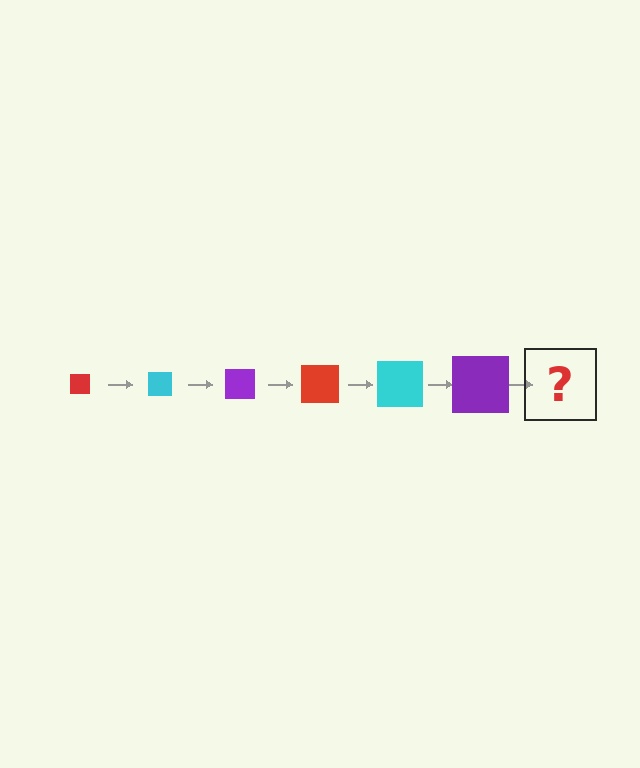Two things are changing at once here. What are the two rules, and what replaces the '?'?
The two rules are that the square grows larger each step and the color cycles through red, cyan, and purple. The '?' should be a red square, larger than the previous one.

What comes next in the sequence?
The next element should be a red square, larger than the previous one.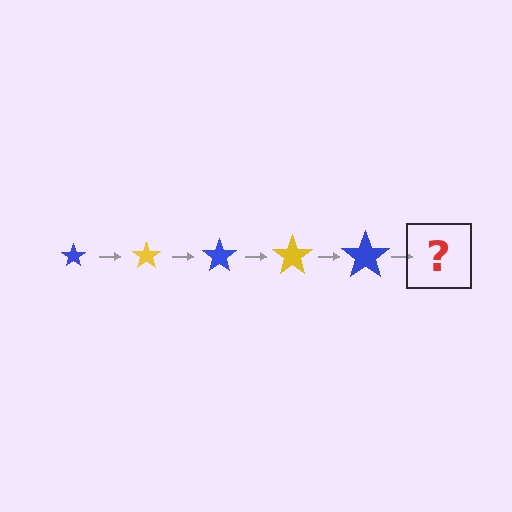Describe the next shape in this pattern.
It should be a yellow star, larger than the previous one.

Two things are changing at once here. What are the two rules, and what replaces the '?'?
The two rules are that the star grows larger each step and the color cycles through blue and yellow. The '?' should be a yellow star, larger than the previous one.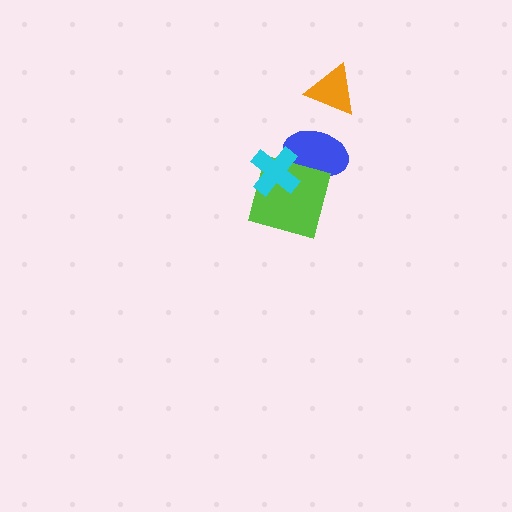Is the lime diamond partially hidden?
Yes, it is partially covered by another shape.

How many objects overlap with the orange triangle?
0 objects overlap with the orange triangle.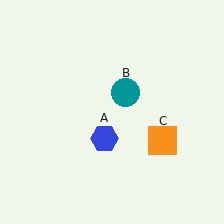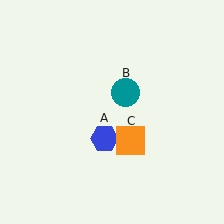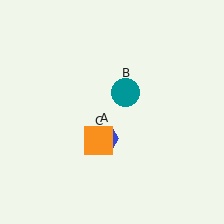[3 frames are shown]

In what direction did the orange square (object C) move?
The orange square (object C) moved left.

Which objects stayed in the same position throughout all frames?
Blue hexagon (object A) and teal circle (object B) remained stationary.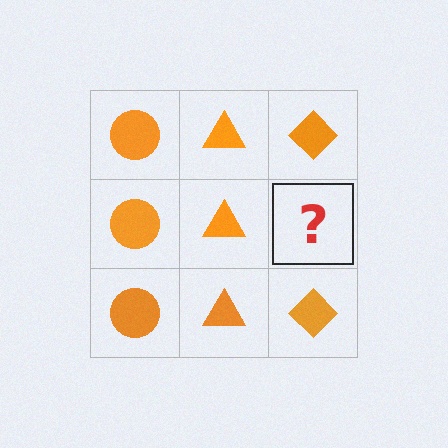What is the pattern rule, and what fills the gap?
The rule is that each column has a consistent shape. The gap should be filled with an orange diamond.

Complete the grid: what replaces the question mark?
The question mark should be replaced with an orange diamond.